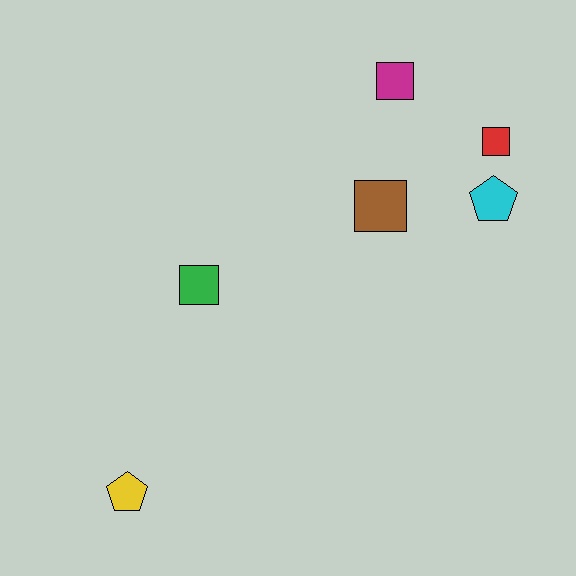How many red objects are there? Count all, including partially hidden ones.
There is 1 red object.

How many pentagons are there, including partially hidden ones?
There are 2 pentagons.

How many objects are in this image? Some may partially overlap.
There are 6 objects.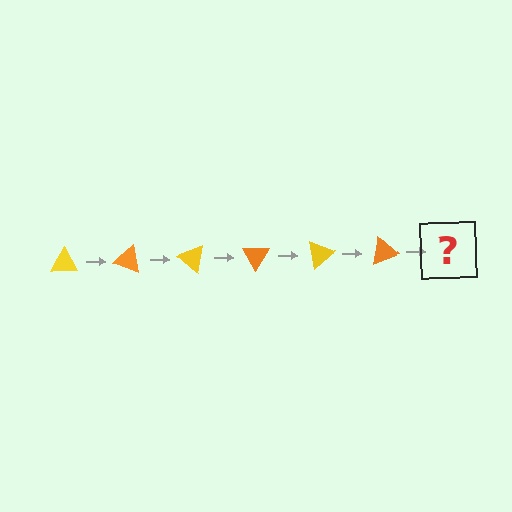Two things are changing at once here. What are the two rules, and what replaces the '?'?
The two rules are that it rotates 20 degrees each step and the color cycles through yellow and orange. The '?' should be a yellow triangle, rotated 120 degrees from the start.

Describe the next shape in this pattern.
It should be a yellow triangle, rotated 120 degrees from the start.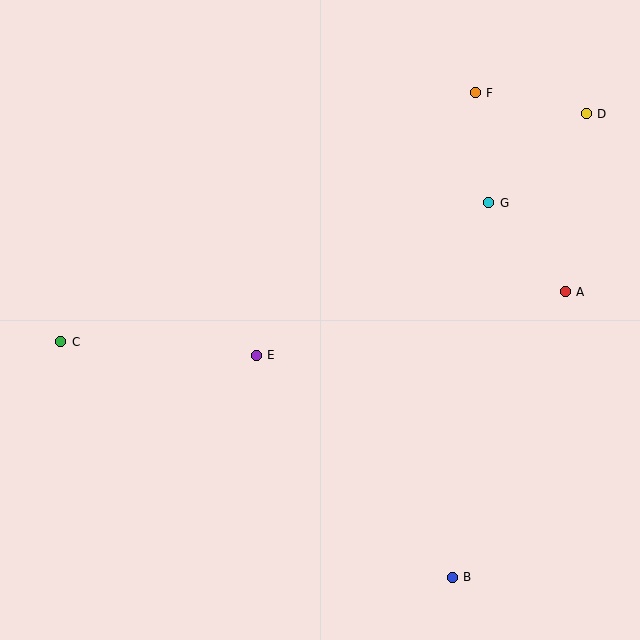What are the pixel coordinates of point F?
Point F is at (475, 93).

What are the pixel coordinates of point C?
Point C is at (61, 342).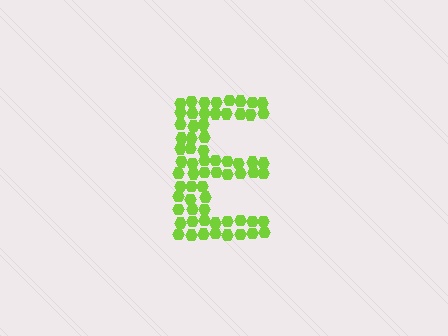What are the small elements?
The small elements are hexagons.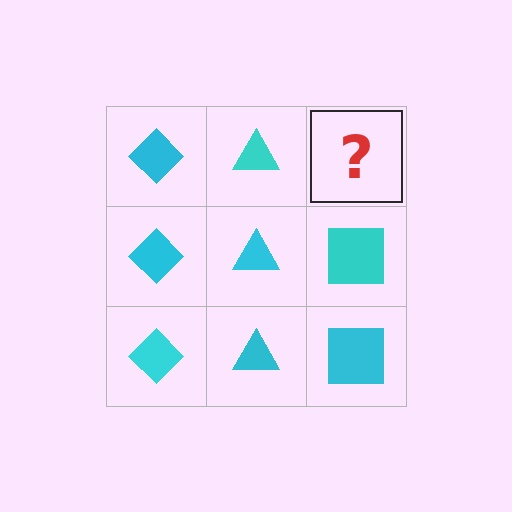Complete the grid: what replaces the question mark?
The question mark should be replaced with a cyan square.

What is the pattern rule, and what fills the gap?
The rule is that each column has a consistent shape. The gap should be filled with a cyan square.